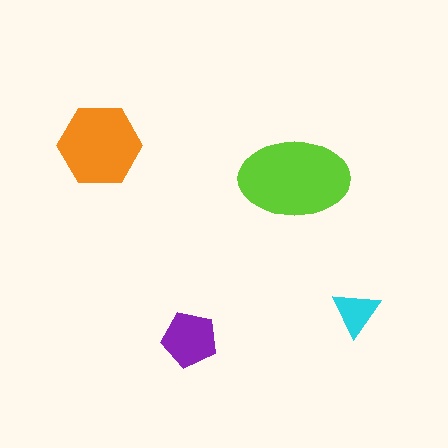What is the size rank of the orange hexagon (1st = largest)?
2nd.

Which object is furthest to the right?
The cyan triangle is rightmost.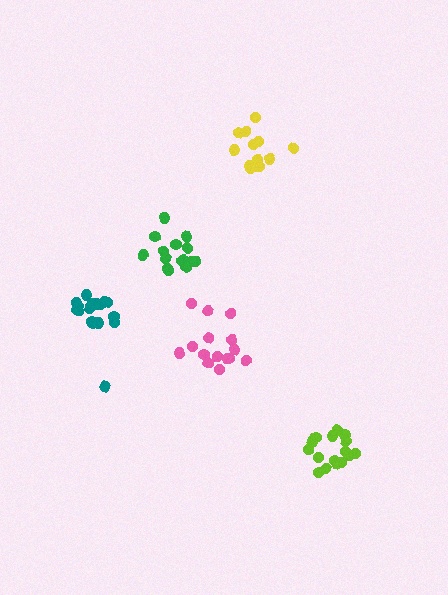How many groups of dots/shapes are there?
There are 5 groups.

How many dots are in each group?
Group 1: 17 dots, Group 2: 15 dots, Group 3: 19 dots, Group 4: 13 dots, Group 5: 17 dots (81 total).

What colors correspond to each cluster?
The clusters are colored: lime, pink, teal, yellow, green.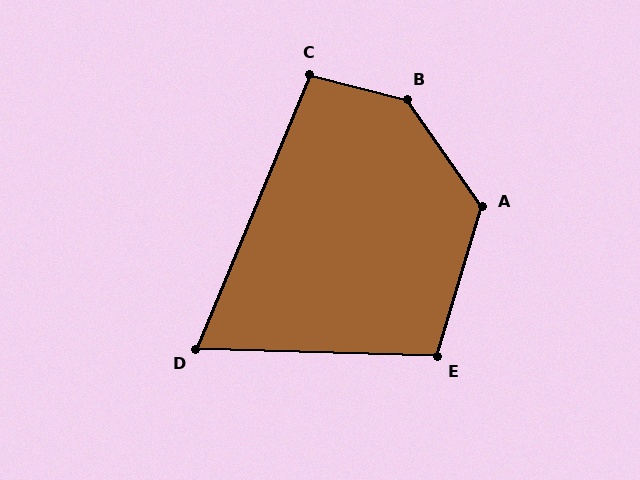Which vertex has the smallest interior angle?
D, at approximately 69 degrees.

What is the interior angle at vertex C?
Approximately 98 degrees (obtuse).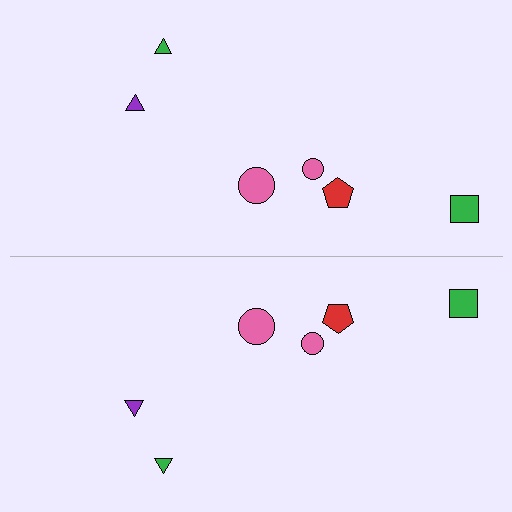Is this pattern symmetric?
Yes, this pattern has bilateral (reflection) symmetry.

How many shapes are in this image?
There are 12 shapes in this image.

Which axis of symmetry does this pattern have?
The pattern has a horizontal axis of symmetry running through the center of the image.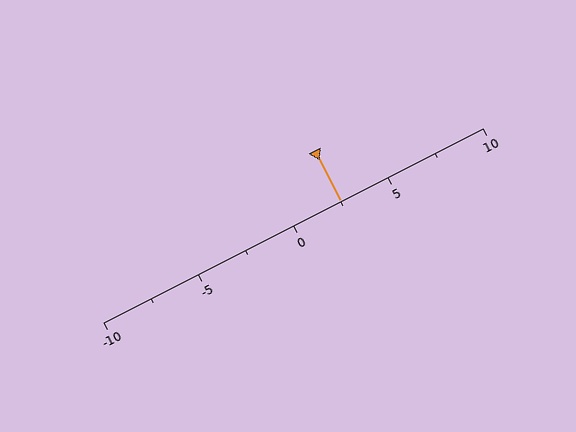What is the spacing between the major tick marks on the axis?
The major ticks are spaced 5 apart.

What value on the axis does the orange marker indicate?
The marker indicates approximately 2.5.